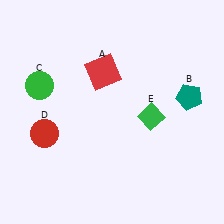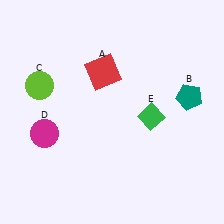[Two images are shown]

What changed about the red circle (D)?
In Image 1, D is red. In Image 2, it changed to magenta.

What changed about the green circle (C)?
In Image 1, C is green. In Image 2, it changed to lime.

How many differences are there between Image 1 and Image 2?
There are 2 differences between the two images.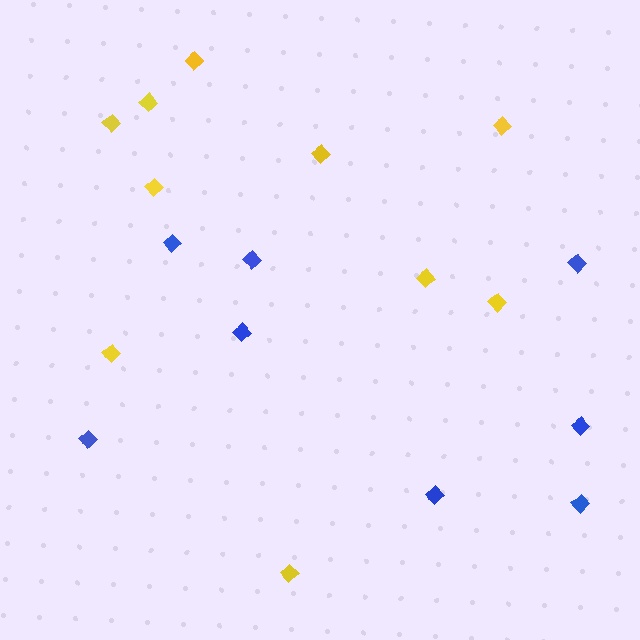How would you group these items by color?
There are 2 groups: one group of yellow diamonds (10) and one group of blue diamonds (8).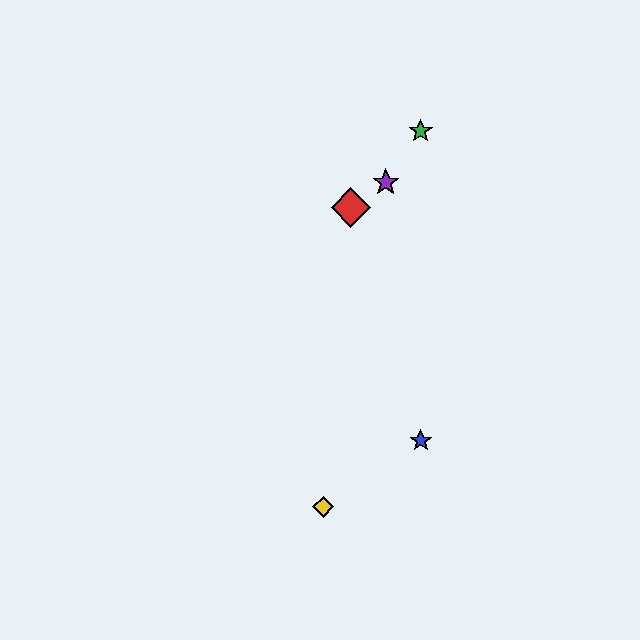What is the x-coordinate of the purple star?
The purple star is at x≈386.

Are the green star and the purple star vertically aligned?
No, the green star is at x≈421 and the purple star is at x≈386.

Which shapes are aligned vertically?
The blue star, the green star are aligned vertically.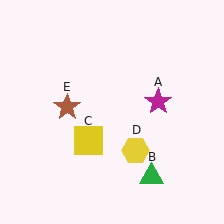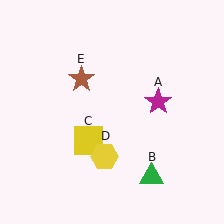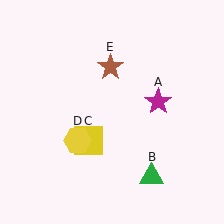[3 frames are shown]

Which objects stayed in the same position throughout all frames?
Magenta star (object A) and green triangle (object B) and yellow square (object C) remained stationary.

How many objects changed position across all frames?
2 objects changed position: yellow hexagon (object D), brown star (object E).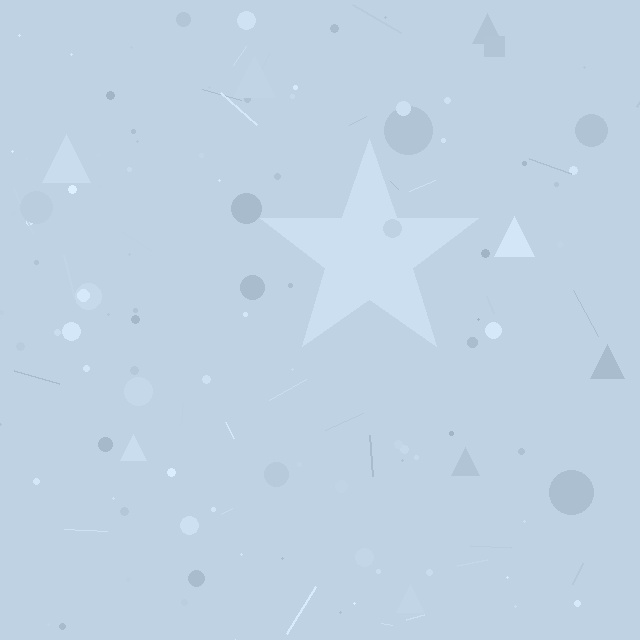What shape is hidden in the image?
A star is hidden in the image.